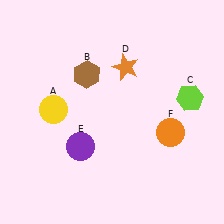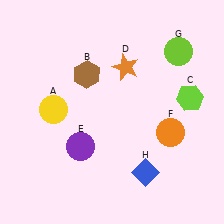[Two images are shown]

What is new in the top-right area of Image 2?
A lime circle (G) was added in the top-right area of Image 2.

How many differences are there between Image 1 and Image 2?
There are 2 differences between the two images.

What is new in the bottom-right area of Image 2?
A blue diamond (H) was added in the bottom-right area of Image 2.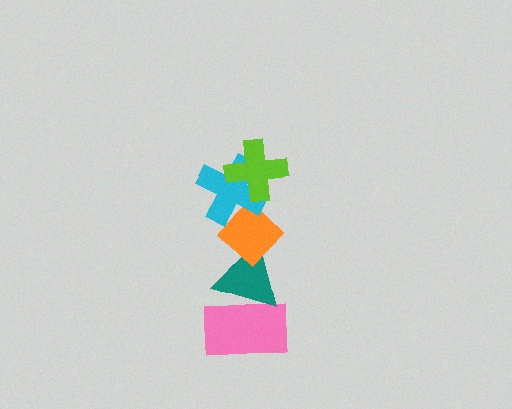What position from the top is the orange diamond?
The orange diamond is 3rd from the top.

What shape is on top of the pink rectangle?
The teal triangle is on top of the pink rectangle.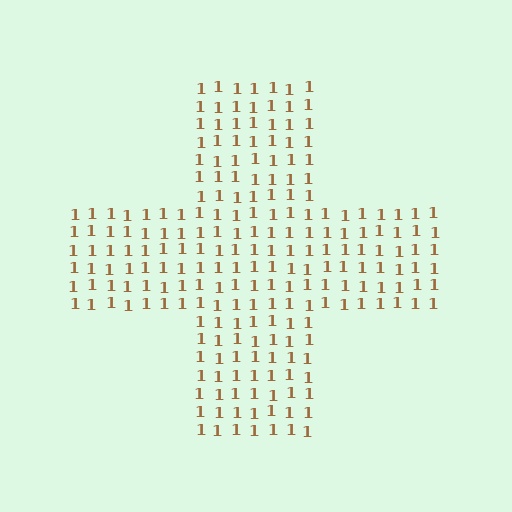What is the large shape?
The large shape is a cross.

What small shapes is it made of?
It is made of small digit 1's.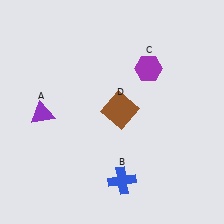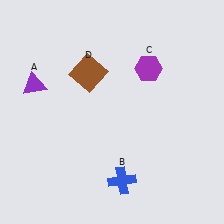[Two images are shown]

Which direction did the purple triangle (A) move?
The purple triangle (A) moved up.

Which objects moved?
The objects that moved are: the purple triangle (A), the brown square (D).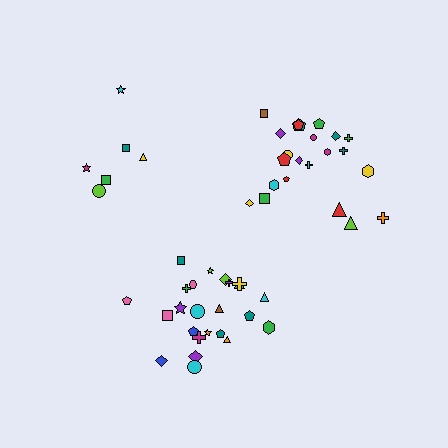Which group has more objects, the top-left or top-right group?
The top-right group.